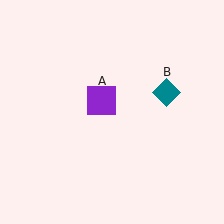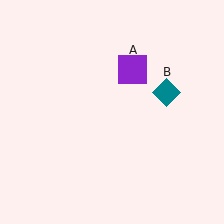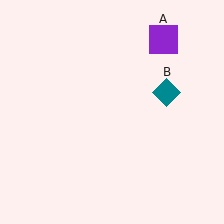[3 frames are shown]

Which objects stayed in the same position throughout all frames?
Teal diamond (object B) remained stationary.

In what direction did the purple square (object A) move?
The purple square (object A) moved up and to the right.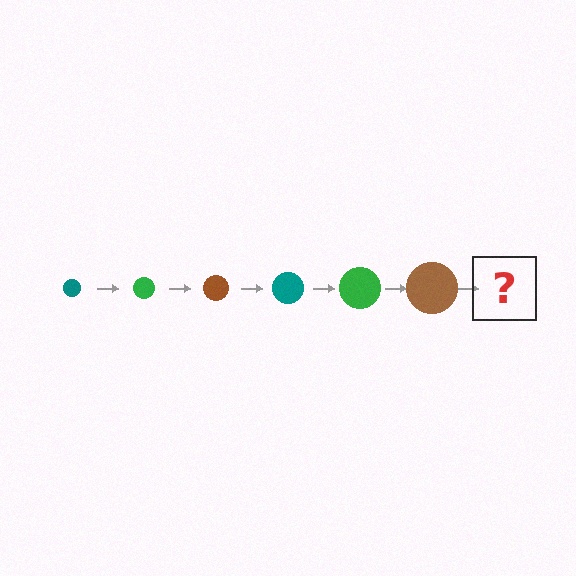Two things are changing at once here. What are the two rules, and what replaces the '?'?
The two rules are that the circle grows larger each step and the color cycles through teal, green, and brown. The '?' should be a teal circle, larger than the previous one.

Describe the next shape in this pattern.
It should be a teal circle, larger than the previous one.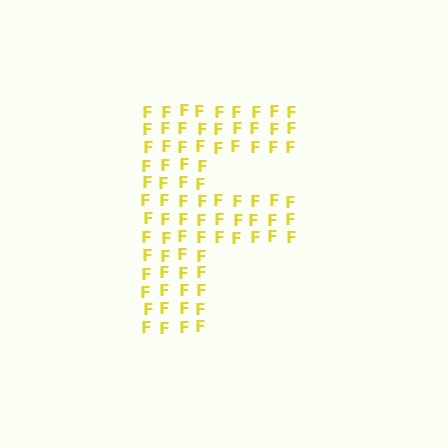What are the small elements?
The small elements are letter F's.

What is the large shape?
The large shape is the letter F.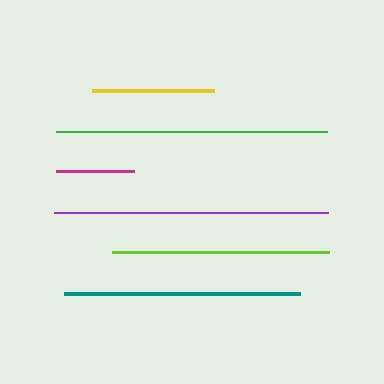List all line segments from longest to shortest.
From longest to shortest: purple, green, teal, lime, yellow, magenta.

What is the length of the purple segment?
The purple segment is approximately 274 pixels long.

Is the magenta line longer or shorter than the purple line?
The purple line is longer than the magenta line.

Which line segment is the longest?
The purple line is the longest at approximately 274 pixels.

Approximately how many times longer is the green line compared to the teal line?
The green line is approximately 1.1 times the length of the teal line.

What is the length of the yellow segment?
The yellow segment is approximately 122 pixels long.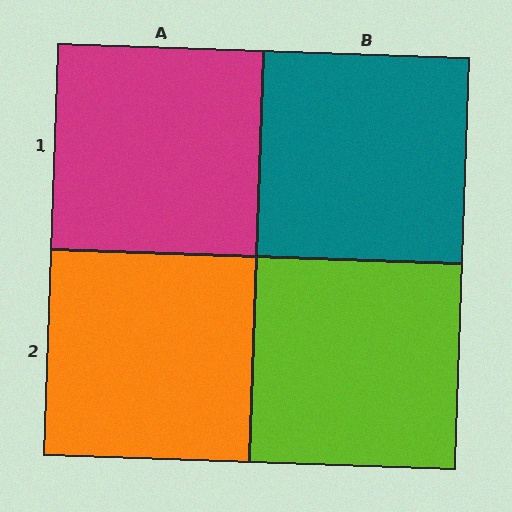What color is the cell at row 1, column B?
Teal.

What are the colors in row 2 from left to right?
Orange, lime.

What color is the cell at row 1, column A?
Magenta.